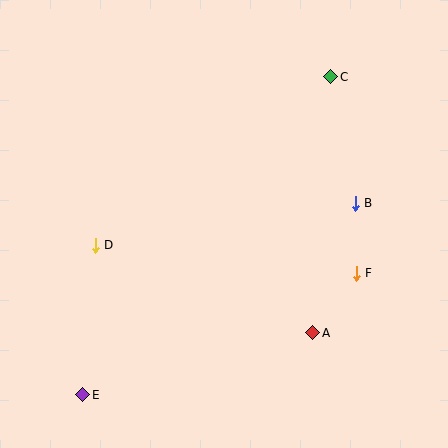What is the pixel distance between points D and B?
The distance between D and B is 264 pixels.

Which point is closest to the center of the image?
Point D at (95, 245) is closest to the center.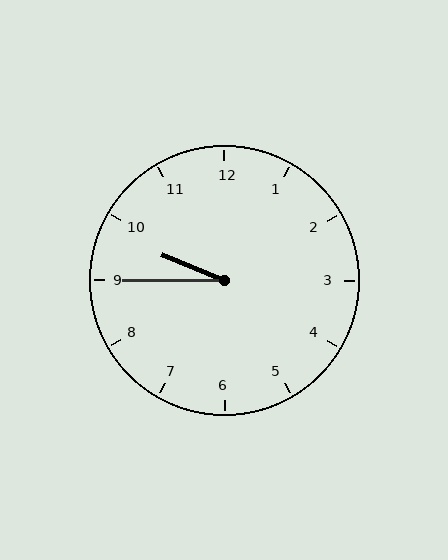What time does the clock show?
9:45.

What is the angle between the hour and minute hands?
Approximately 22 degrees.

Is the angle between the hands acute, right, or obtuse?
It is acute.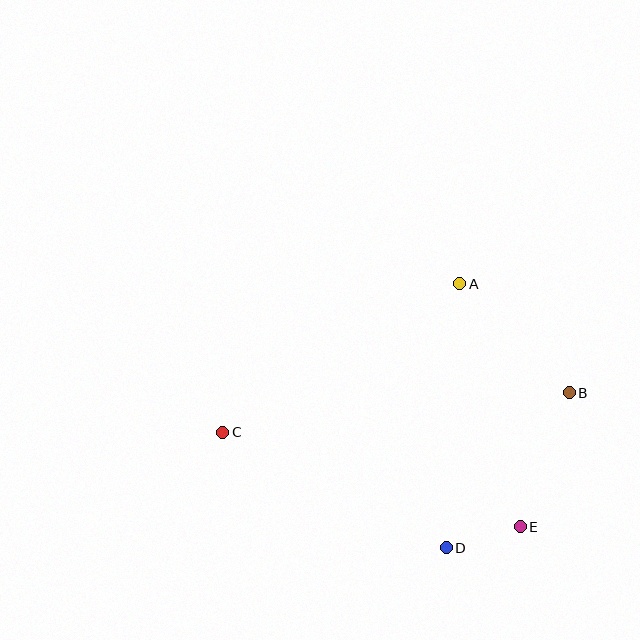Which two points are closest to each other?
Points D and E are closest to each other.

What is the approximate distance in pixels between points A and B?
The distance between A and B is approximately 154 pixels.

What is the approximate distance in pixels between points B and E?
The distance between B and E is approximately 143 pixels.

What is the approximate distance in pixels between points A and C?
The distance between A and C is approximately 279 pixels.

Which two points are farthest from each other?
Points B and C are farthest from each other.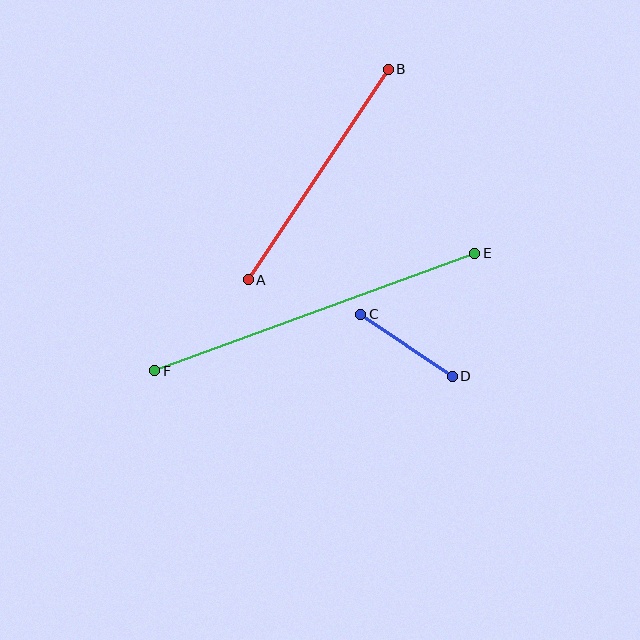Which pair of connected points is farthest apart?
Points E and F are farthest apart.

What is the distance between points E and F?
The distance is approximately 341 pixels.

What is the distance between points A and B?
The distance is approximately 253 pixels.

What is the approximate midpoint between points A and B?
The midpoint is at approximately (318, 175) pixels.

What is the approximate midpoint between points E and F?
The midpoint is at approximately (315, 312) pixels.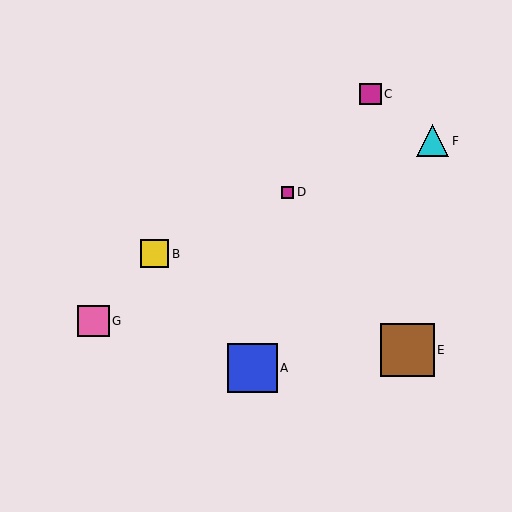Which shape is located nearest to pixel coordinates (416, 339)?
The brown square (labeled E) at (408, 350) is nearest to that location.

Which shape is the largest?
The brown square (labeled E) is the largest.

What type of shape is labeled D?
Shape D is a magenta square.